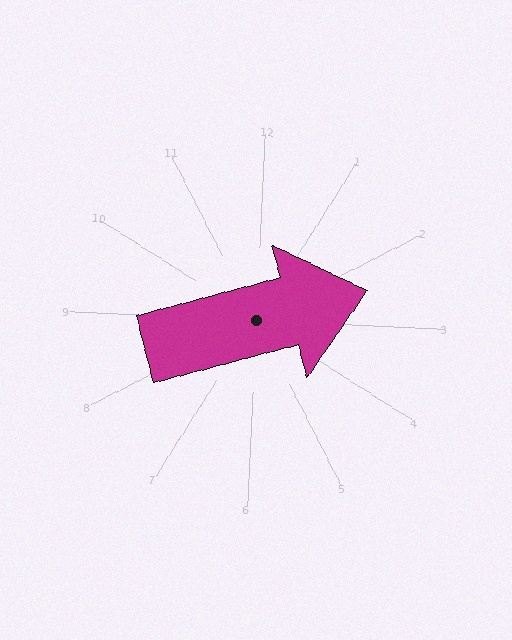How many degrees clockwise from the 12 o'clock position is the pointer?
Approximately 73 degrees.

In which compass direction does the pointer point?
East.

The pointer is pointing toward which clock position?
Roughly 2 o'clock.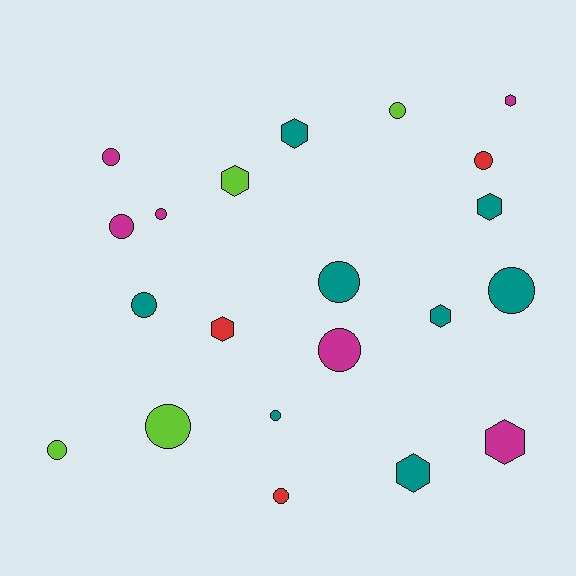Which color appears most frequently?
Teal, with 8 objects.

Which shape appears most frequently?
Circle, with 13 objects.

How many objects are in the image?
There are 21 objects.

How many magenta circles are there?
There are 4 magenta circles.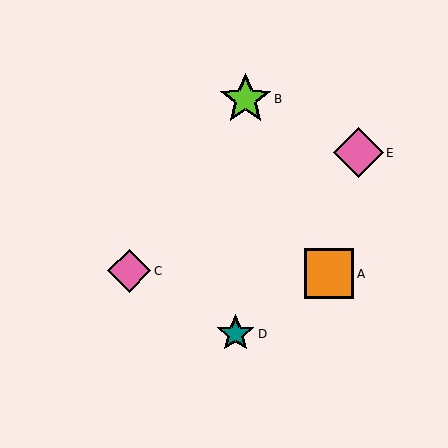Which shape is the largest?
The lime star (labeled B) is the largest.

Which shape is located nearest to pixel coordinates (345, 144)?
The pink diamond (labeled E) at (358, 153) is nearest to that location.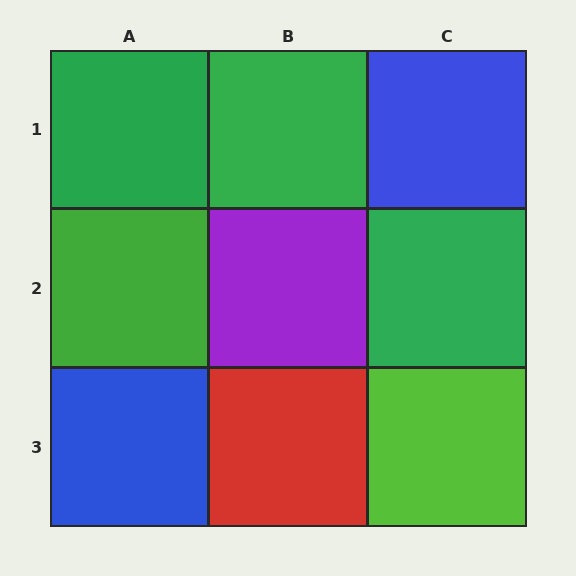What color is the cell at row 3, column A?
Blue.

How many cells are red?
1 cell is red.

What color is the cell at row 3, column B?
Red.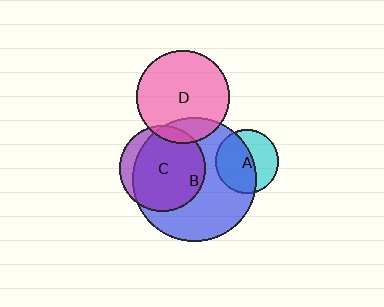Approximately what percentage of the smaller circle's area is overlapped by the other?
Approximately 85%.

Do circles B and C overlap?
Yes.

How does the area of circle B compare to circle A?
Approximately 3.8 times.